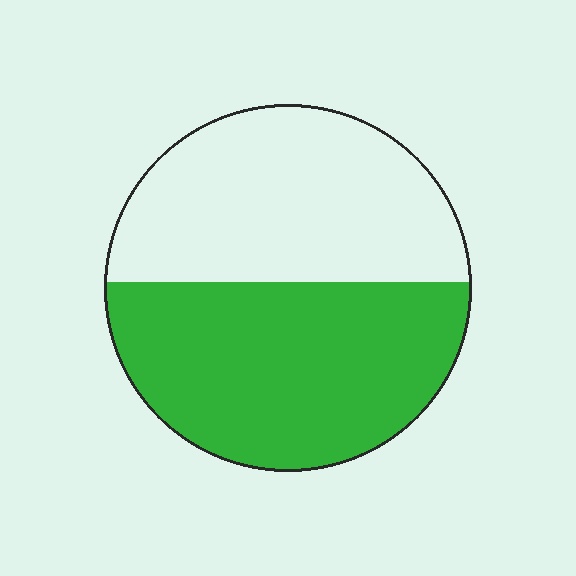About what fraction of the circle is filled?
About one half (1/2).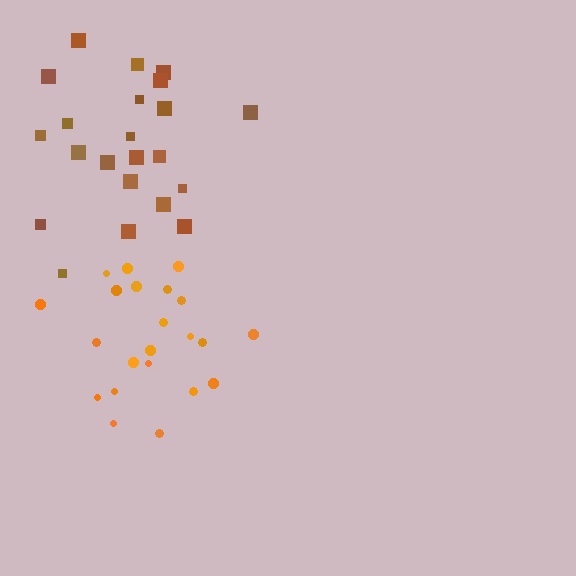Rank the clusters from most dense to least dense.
orange, brown.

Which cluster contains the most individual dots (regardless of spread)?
Orange (22).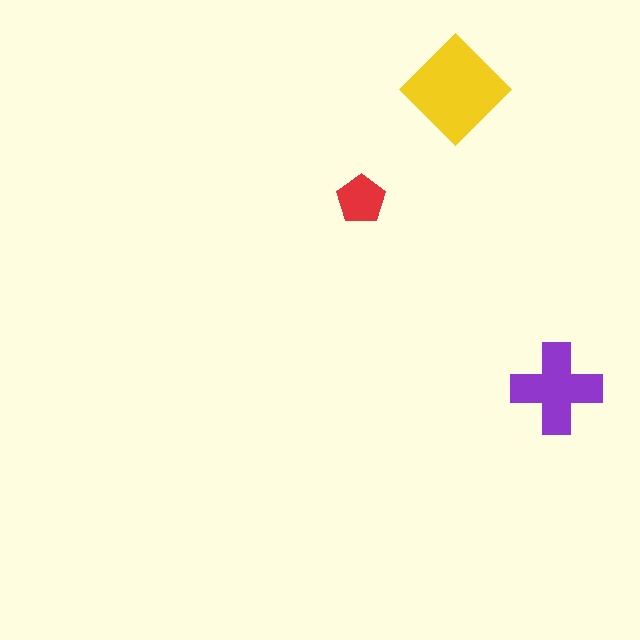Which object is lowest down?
The purple cross is bottommost.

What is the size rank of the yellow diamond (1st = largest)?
1st.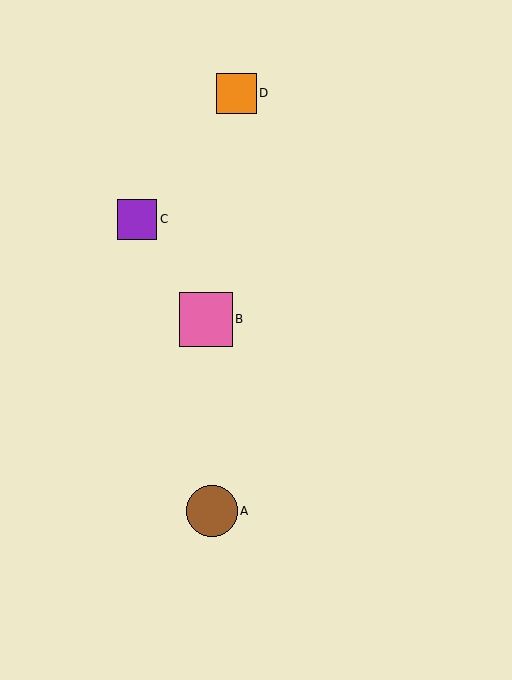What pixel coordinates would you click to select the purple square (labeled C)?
Click at (137, 219) to select the purple square C.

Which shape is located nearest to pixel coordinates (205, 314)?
The pink square (labeled B) at (206, 319) is nearest to that location.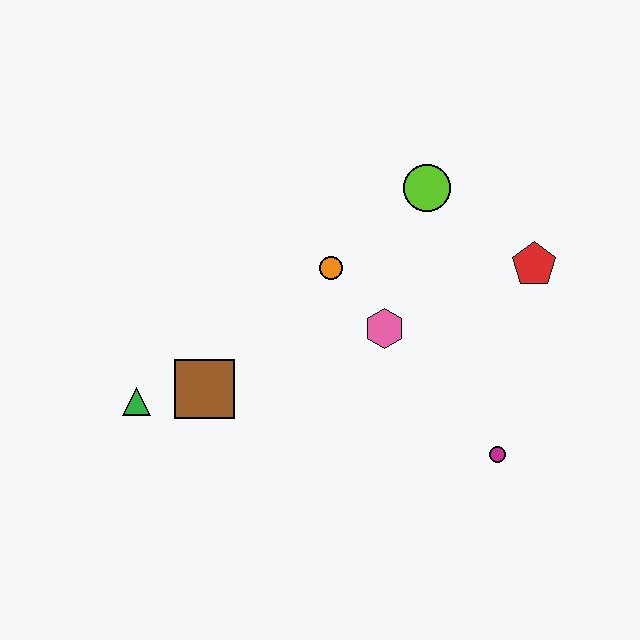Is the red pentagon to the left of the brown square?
No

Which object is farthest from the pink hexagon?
The green triangle is farthest from the pink hexagon.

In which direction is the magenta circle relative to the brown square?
The magenta circle is to the right of the brown square.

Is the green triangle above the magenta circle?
Yes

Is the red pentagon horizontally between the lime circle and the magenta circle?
No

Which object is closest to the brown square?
The green triangle is closest to the brown square.